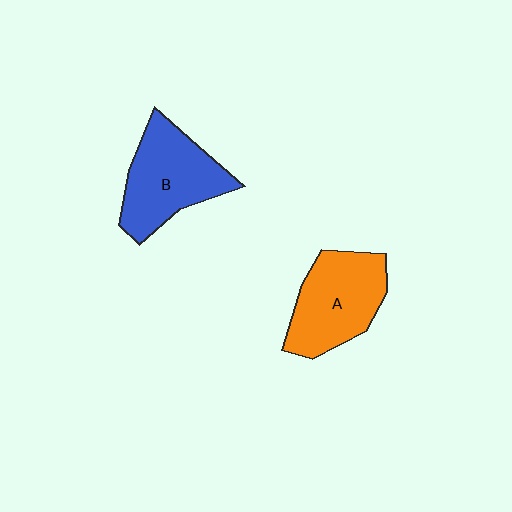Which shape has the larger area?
Shape B (blue).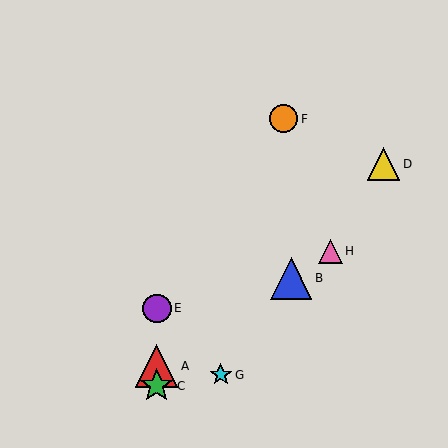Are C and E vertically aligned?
Yes, both are at x≈157.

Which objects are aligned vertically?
Objects A, C, E are aligned vertically.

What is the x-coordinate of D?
Object D is at x≈383.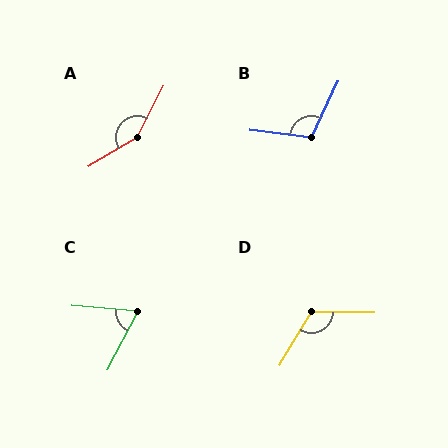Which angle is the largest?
A, at approximately 148 degrees.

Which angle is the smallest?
C, at approximately 68 degrees.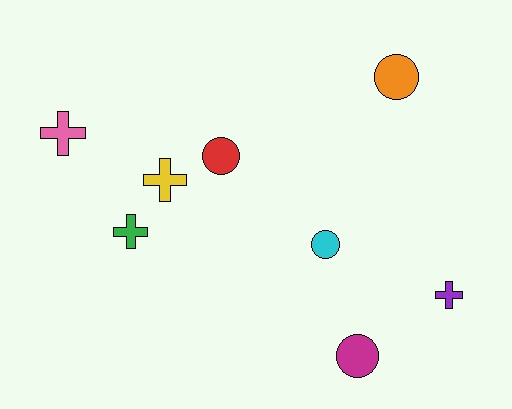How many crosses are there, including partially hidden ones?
There are 4 crosses.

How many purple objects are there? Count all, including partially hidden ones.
There is 1 purple object.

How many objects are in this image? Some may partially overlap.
There are 8 objects.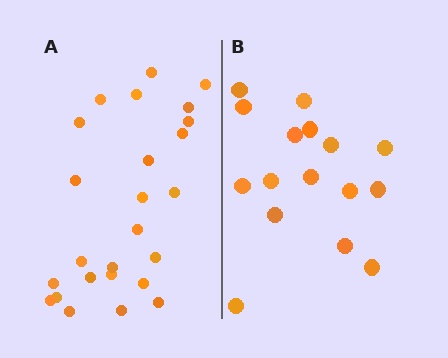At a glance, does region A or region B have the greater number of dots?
Region A (the left region) has more dots.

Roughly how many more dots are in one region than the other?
Region A has roughly 8 or so more dots than region B.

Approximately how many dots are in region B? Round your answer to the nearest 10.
About 20 dots. (The exact count is 16, which rounds to 20.)